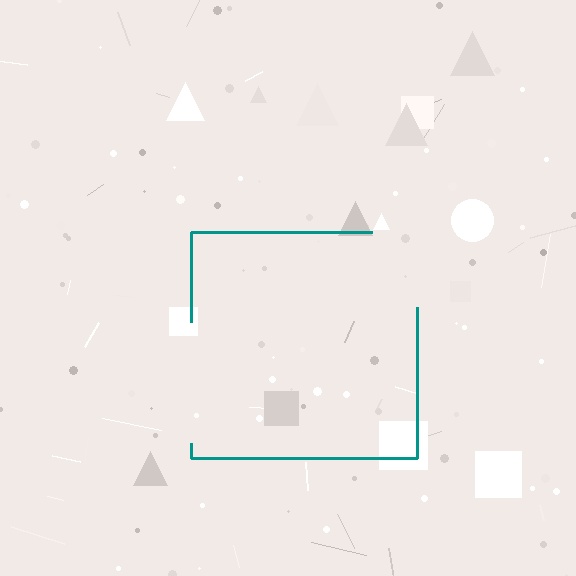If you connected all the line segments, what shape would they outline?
They would outline a square.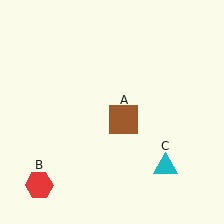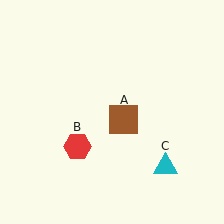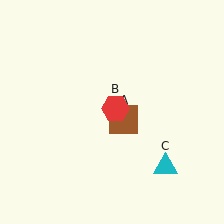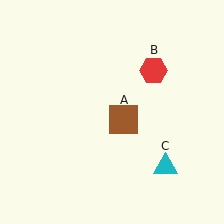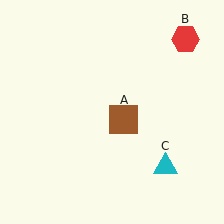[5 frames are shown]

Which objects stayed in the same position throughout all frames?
Brown square (object A) and cyan triangle (object C) remained stationary.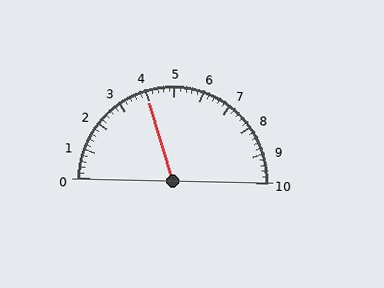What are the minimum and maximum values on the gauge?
The gauge ranges from 0 to 10.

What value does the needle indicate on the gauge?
The needle indicates approximately 4.0.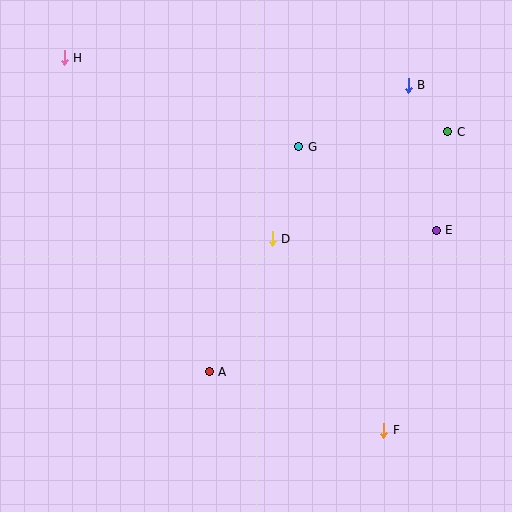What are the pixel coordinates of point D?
Point D is at (272, 239).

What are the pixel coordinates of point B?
Point B is at (408, 85).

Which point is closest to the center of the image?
Point D at (272, 239) is closest to the center.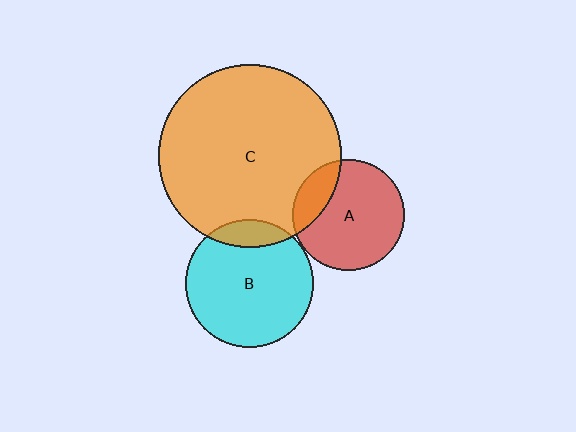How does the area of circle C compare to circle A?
Approximately 2.7 times.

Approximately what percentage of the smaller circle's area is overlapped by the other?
Approximately 20%.